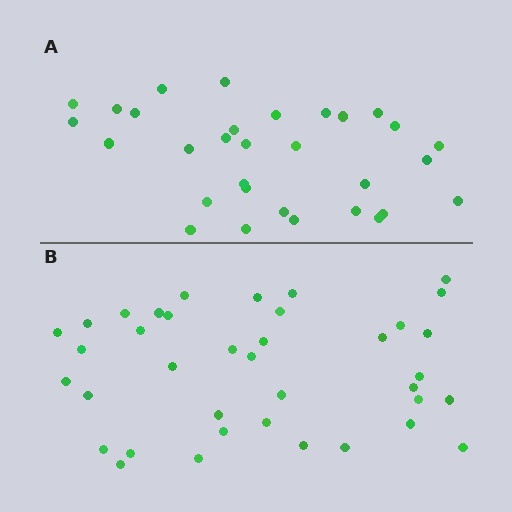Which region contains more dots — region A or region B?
Region B (the bottom region) has more dots.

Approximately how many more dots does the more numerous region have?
Region B has roughly 8 or so more dots than region A.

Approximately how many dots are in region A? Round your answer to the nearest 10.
About 30 dots. (The exact count is 31, which rounds to 30.)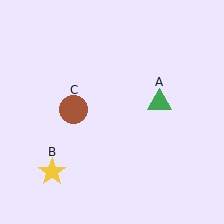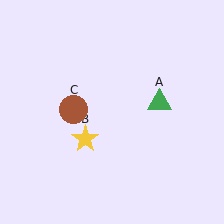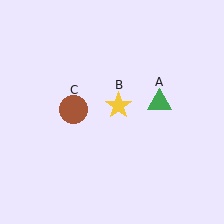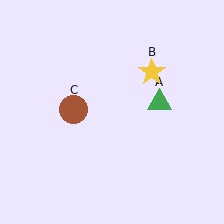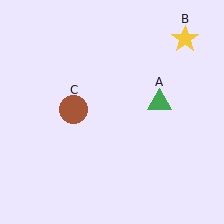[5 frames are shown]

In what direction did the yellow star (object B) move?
The yellow star (object B) moved up and to the right.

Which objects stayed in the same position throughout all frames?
Green triangle (object A) and brown circle (object C) remained stationary.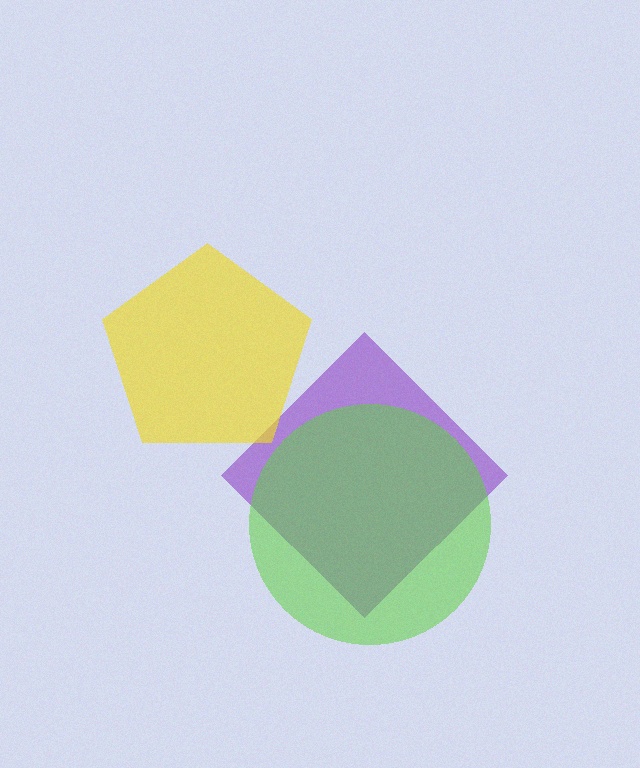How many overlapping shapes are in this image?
There are 3 overlapping shapes in the image.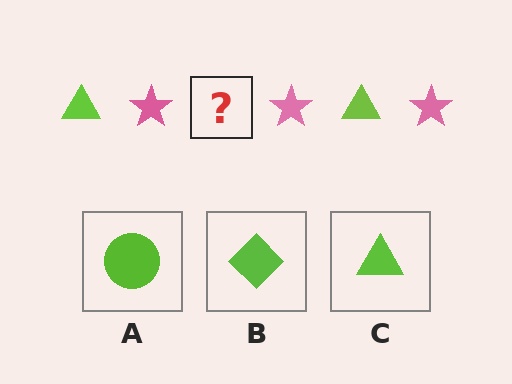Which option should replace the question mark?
Option C.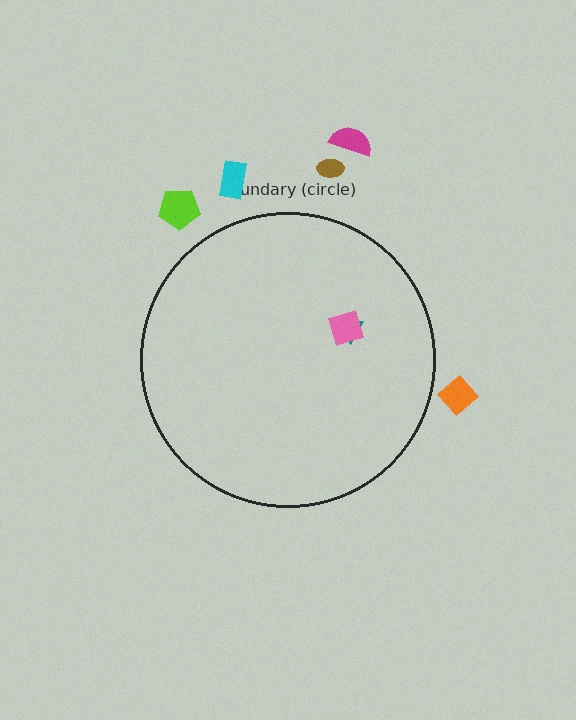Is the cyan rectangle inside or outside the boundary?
Outside.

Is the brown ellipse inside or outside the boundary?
Outside.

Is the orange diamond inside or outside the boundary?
Outside.